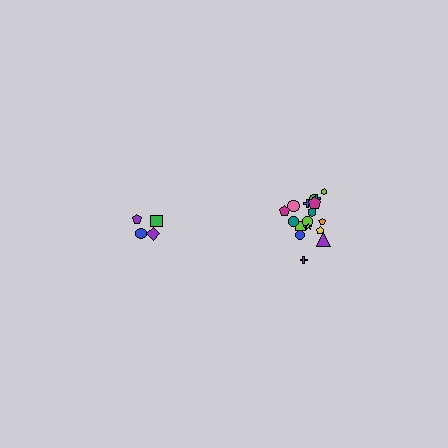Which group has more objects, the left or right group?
The right group.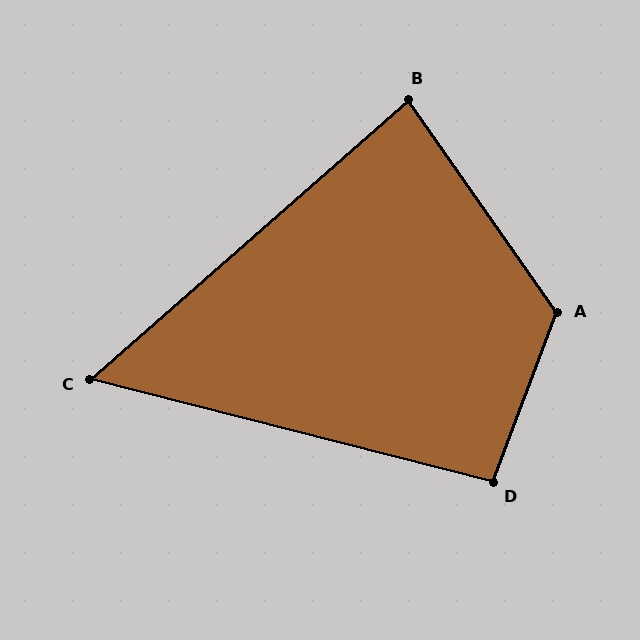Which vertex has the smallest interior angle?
C, at approximately 56 degrees.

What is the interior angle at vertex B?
Approximately 84 degrees (acute).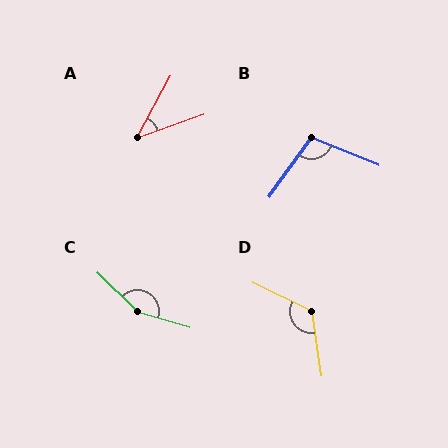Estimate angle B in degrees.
Approximately 103 degrees.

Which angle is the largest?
C, at approximately 152 degrees.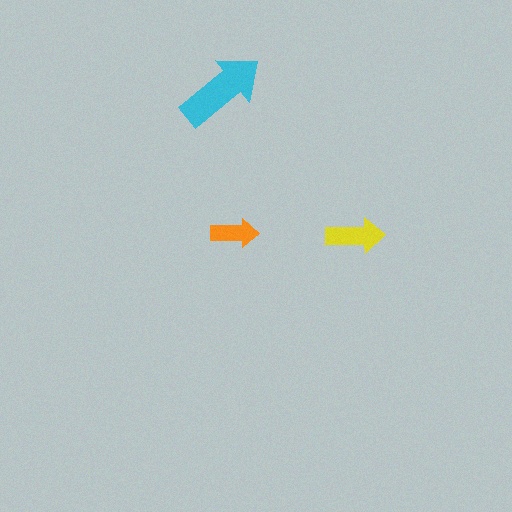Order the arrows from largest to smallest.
the cyan one, the yellow one, the orange one.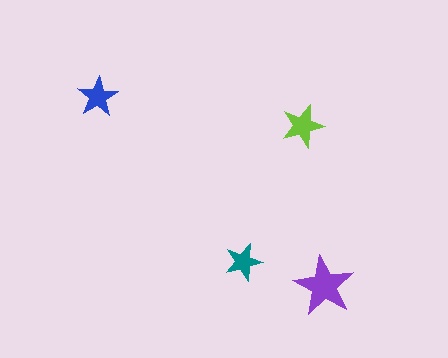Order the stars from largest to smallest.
the purple one, the lime one, the blue one, the teal one.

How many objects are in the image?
There are 4 objects in the image.